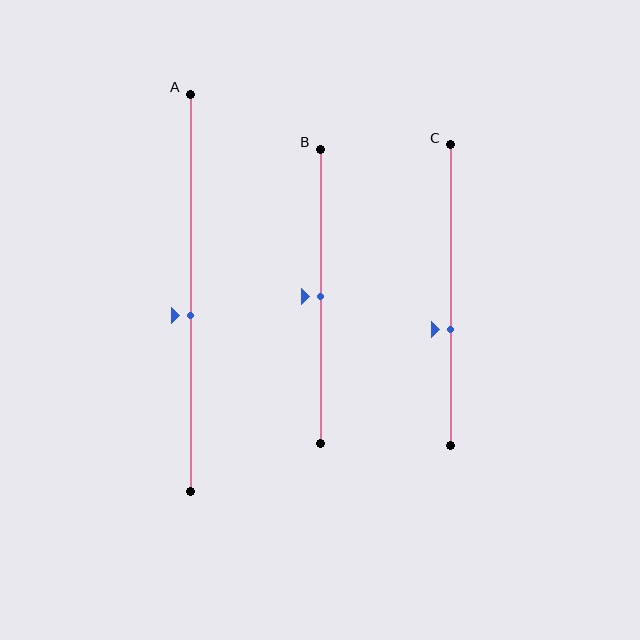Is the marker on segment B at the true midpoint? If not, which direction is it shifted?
Yes, the marker on segment B is at the true midpoint.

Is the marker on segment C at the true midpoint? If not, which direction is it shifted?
No, the marker on segment C is shifted downward by about 11% of the segment length.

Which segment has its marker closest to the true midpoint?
Segment B has its marker closest to the true midpoint.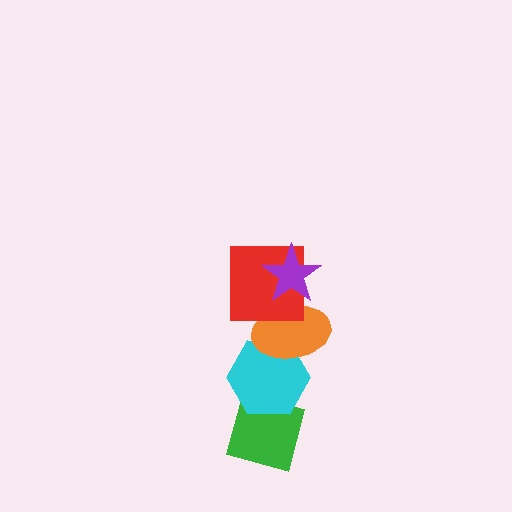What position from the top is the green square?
The green square is 5th from the top.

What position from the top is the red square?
The red square is 2nd from the top.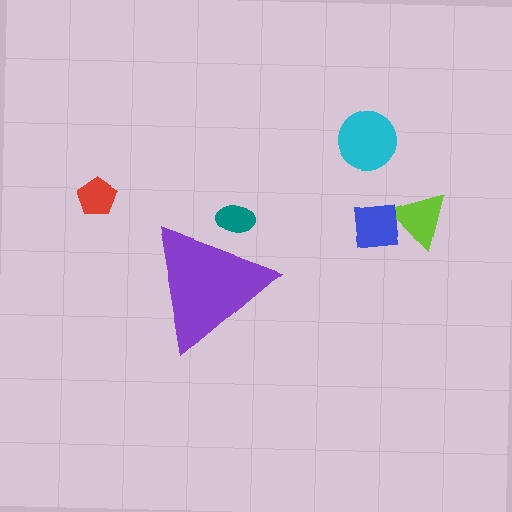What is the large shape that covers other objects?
A purple triangle.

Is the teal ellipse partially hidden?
Yes, the teal ellipse is partially hidden behind the purple triangle.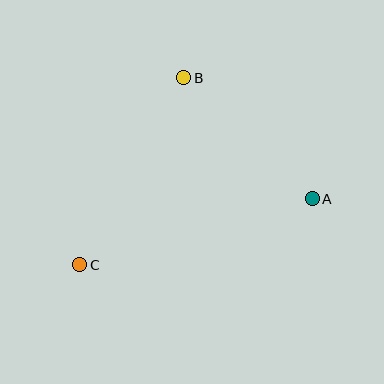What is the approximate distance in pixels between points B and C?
The distance between B and C is approximately 214 pixels.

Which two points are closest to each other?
Points A and B are closest to each other.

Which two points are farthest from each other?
Points A and C are farthest from each other.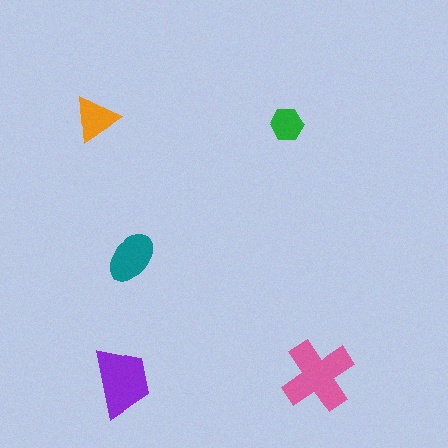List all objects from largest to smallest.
The pink cross, the purple trapezoid, the teal ellipse, the orange triangle, the green hexagon.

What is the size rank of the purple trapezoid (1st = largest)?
2nd.